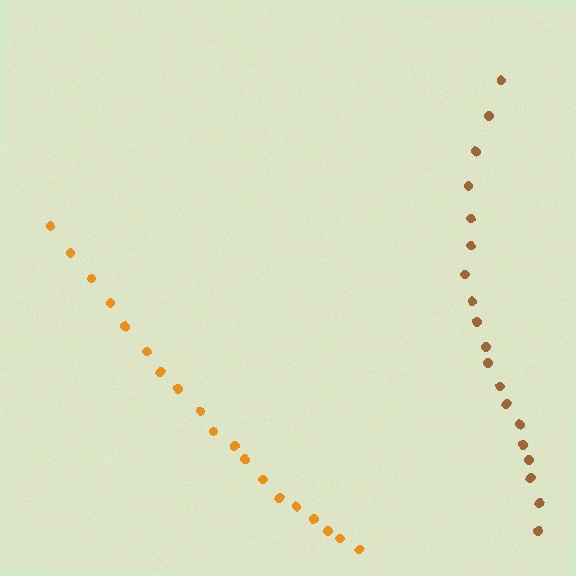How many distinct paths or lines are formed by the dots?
There are 2 distinct paths.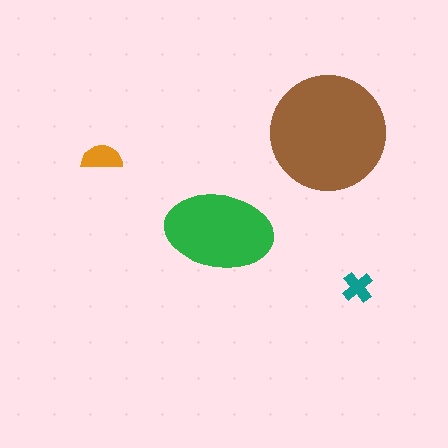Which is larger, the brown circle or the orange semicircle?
The brown circle.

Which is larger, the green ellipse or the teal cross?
The green ellipse.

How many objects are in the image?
There are 4 objects in the image.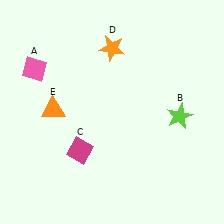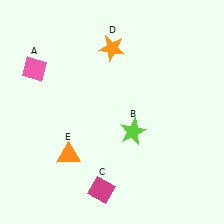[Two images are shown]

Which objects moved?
The objects that moved are: the lime star (B), the magenta diamond (C), the orange triangle (E).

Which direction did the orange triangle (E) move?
The orange triangle (E) moved down.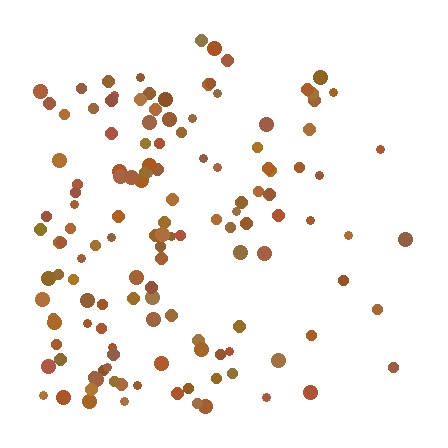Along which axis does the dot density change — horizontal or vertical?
Horizontal.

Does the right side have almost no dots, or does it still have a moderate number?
Still a moderate number, just noticeably fewer than the left.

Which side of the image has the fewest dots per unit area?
The right.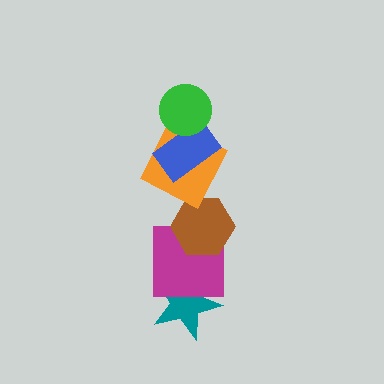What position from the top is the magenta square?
The magenta square is 5th from the top.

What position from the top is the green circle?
The green circle is 1st from the top.